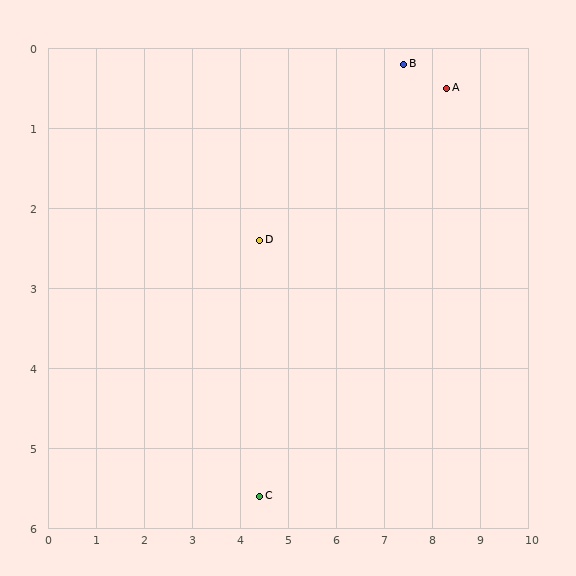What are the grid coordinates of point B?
Point B is at approximately (7.4, 0.2).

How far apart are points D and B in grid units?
Points D and B are about 3.7 grid units apart.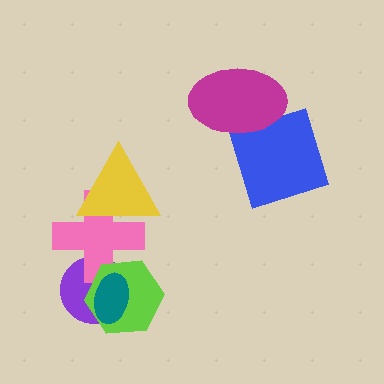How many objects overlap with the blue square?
1 object overlaps with the blue square.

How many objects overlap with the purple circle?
3 objects overlap with the purple circle.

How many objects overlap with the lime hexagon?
3 objects overlap with the lime hexagon.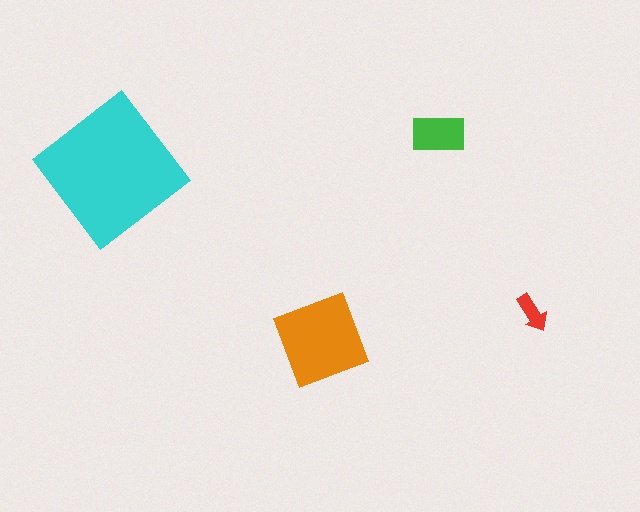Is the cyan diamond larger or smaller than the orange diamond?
Larger.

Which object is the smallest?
The red arrow.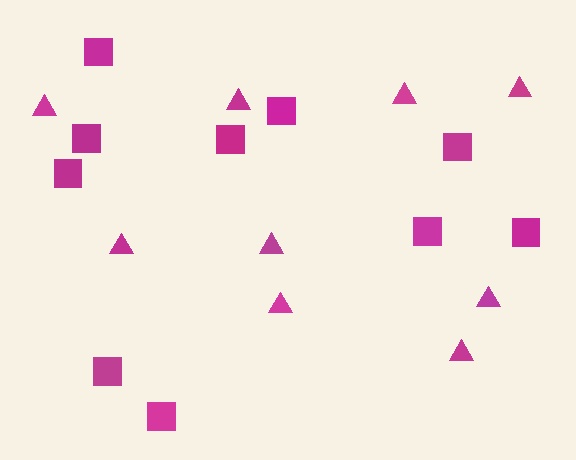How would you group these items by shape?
There are 2 groups: one group of squares (10) and one group of triangles (9).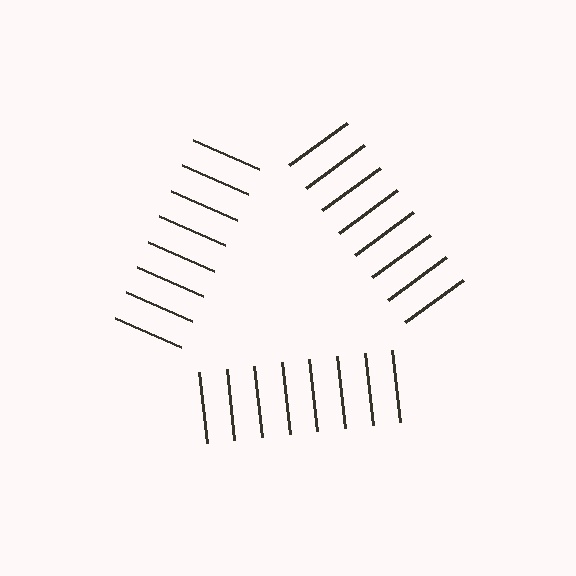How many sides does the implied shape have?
3 sides — the line-ends trace a triangle.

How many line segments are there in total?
24 — 8 along each of the 3 edges.